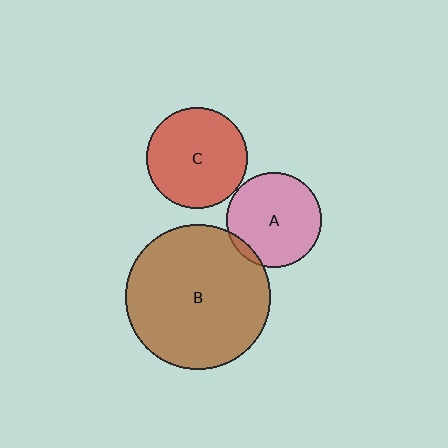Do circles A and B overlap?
Yes.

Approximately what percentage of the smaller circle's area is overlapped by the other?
Approximately 5%.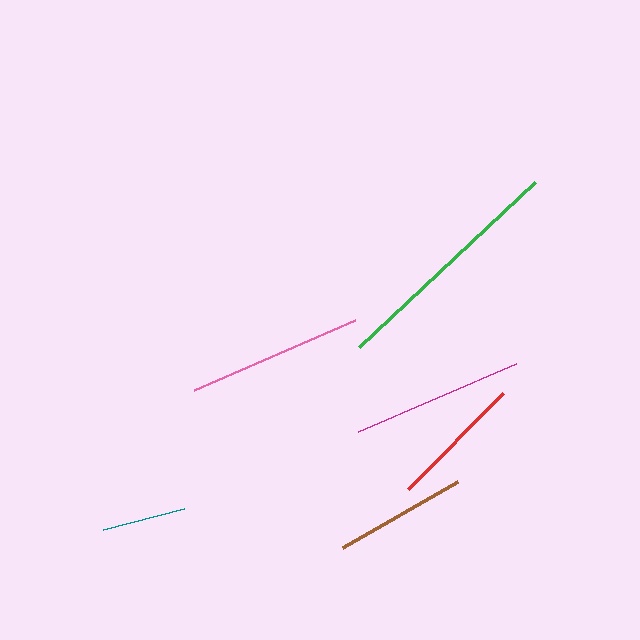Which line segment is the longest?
The green line is the longest at approximately 242 pixels.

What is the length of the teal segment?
The teal segment is approximately 84 pixels long.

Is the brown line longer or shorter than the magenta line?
The magenta line is longer than the brown line.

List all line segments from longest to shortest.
From longest to shortest: green, pink, magenta, red, brown, teal.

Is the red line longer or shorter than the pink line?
The pink line is longer than the red line.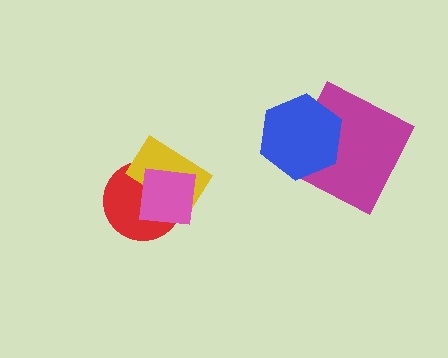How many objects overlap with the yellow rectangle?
2 objects overlap with the yellow rectangle.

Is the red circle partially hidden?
Yes, it is partially covered by another shape.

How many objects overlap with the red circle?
2 objects overlap with the red circle.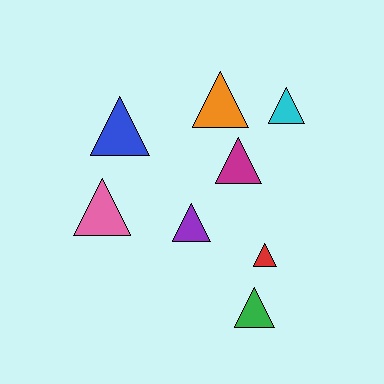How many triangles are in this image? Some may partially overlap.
There are 8 triangles.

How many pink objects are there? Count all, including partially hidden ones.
There is 1 pink object.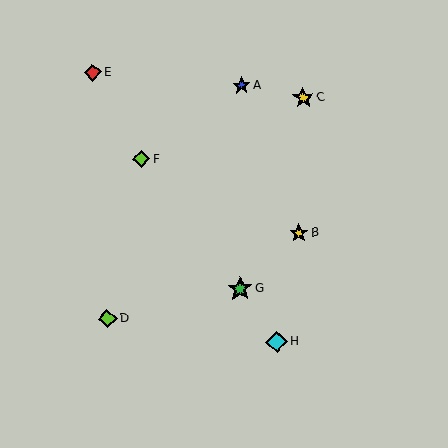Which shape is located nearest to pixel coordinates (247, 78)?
The blue star (labeled A) at (242, 86) is nearest to that location.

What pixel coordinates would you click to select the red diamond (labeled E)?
Click at (93, 72) to select the red diamond E.